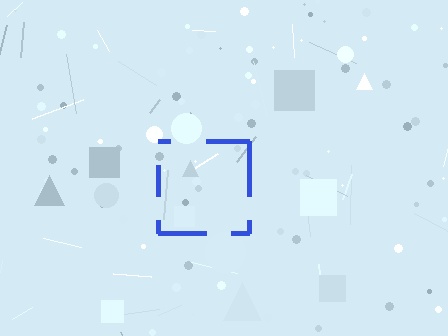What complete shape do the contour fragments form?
The contour fragments form a square.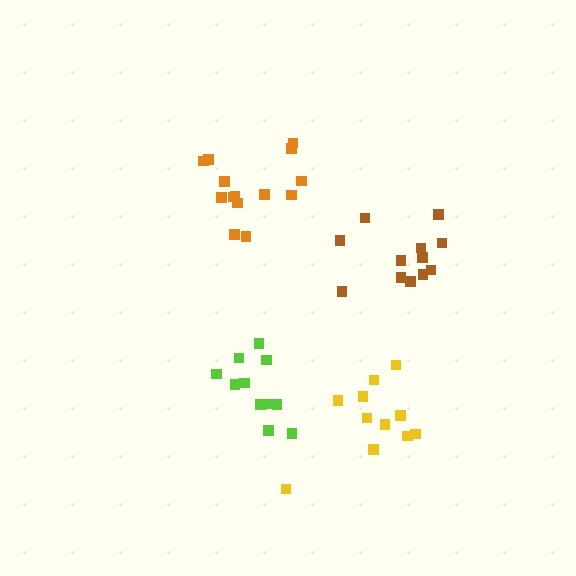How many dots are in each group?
Group 1: 14 dots, Group 2: 11 dots, Group 3: 12 dots, Group 4: 11 dots (48 total).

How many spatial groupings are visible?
There are 4 spatial groupings.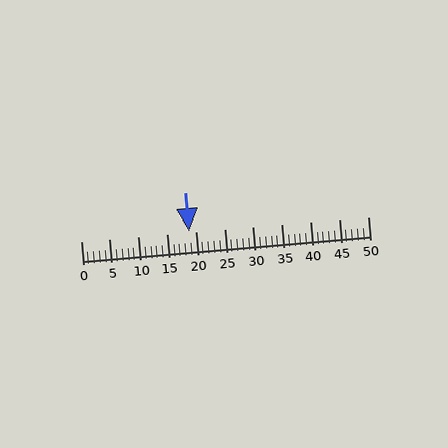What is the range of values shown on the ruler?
The ruler shows values from 0 to 50.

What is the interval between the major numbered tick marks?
The major tick marks are spaced 5 units apart.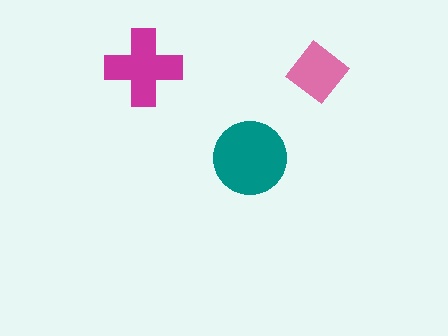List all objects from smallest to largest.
The pink diamond, the magenta cross, the teal circle.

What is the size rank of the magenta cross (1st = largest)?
2nd.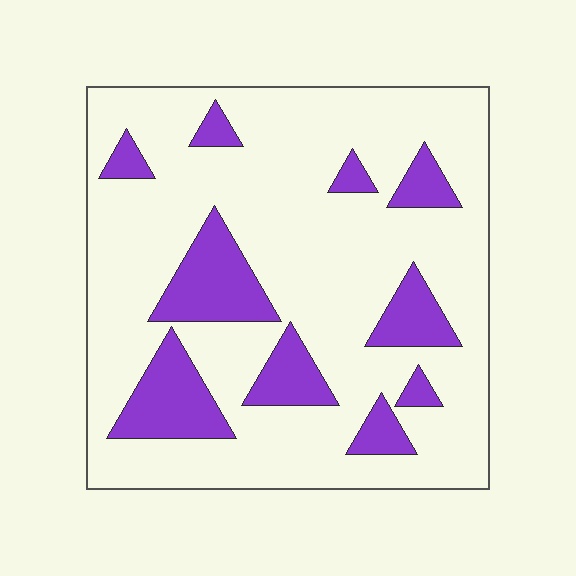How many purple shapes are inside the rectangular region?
10.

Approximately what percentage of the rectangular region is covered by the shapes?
Approximately 20%.